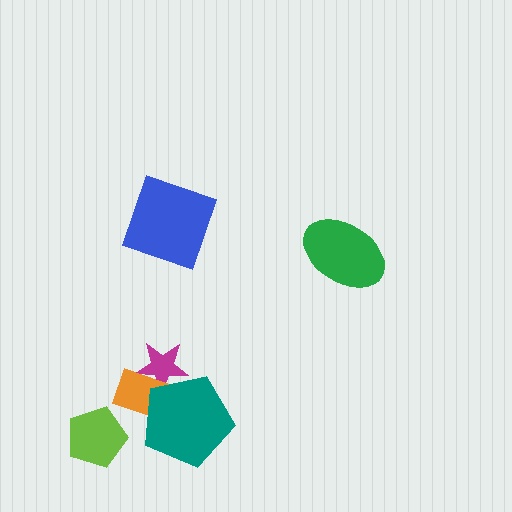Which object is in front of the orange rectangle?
The teal pentagon is in front of the orange rectangle.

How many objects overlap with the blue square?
0 objects overlap with the blue square.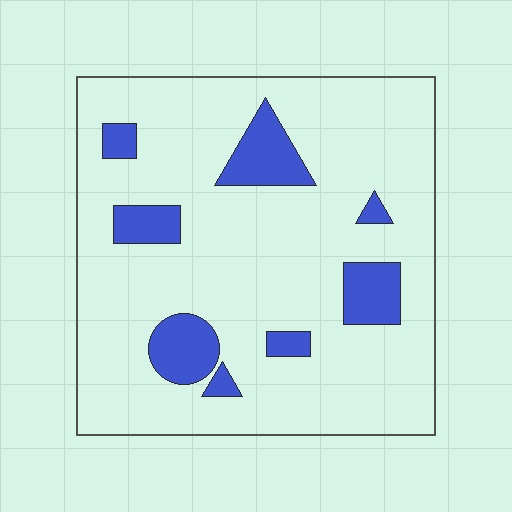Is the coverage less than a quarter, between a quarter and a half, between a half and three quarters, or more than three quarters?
Less than a quarter.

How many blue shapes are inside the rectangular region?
8.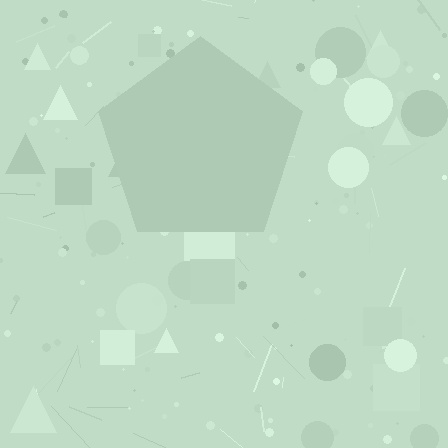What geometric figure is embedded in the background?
A pentagon is embedded in the background.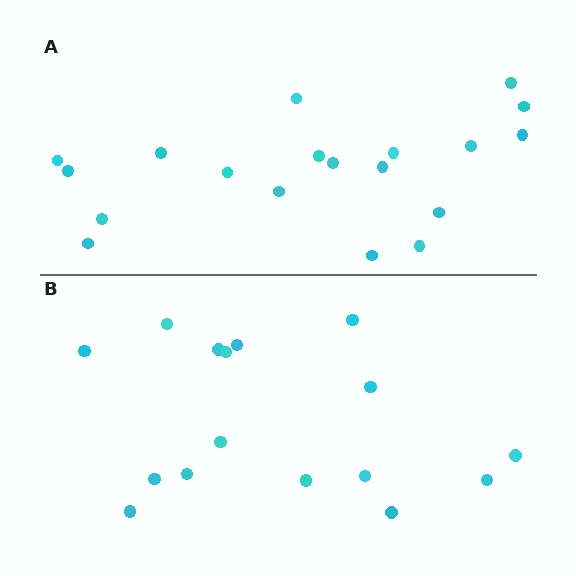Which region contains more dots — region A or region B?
Region A (the top region) has more dots.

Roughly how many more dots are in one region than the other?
Region A has just a few more — roughly 2 or 3 more dots than region B.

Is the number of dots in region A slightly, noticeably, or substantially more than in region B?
Region A has only slightly more — the two regions are fairly close. The ratio is roughly 1.2 to 1.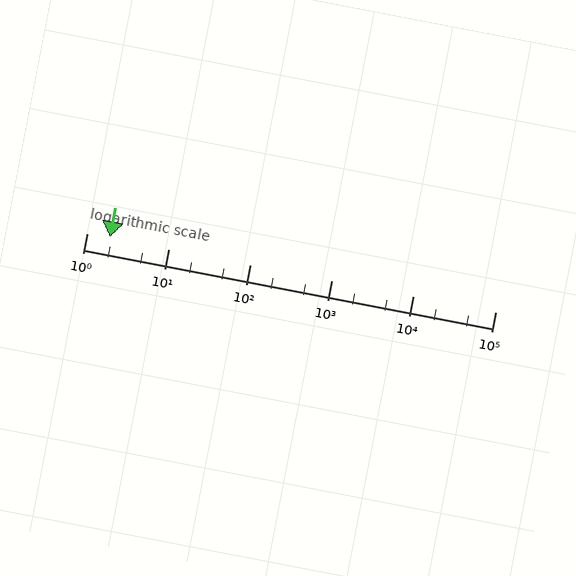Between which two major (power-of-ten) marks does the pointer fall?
The pointer is between 1 and 10.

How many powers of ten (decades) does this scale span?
The scale spans 5 decades, from 1 to 100000.